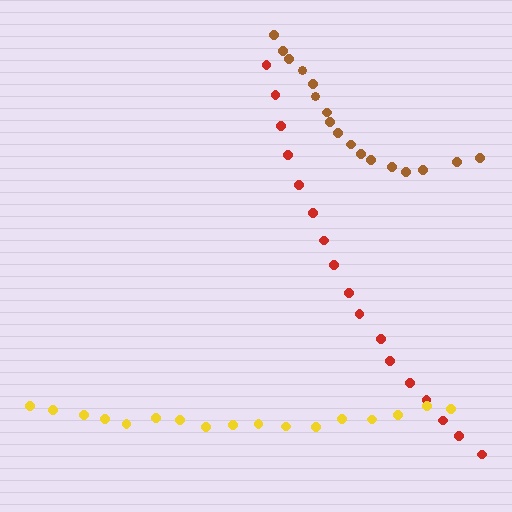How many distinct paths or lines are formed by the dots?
There are 3 distinct paths.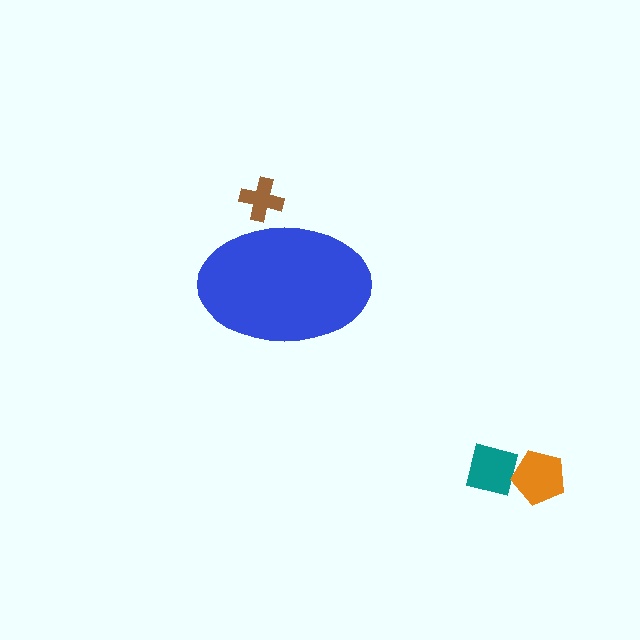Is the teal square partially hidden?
No, the teal square is fully visible.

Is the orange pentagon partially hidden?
No, the orange pentagon is fully visible.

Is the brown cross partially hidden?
Yes, the brown cross is partially hidden behind the blue ellipse.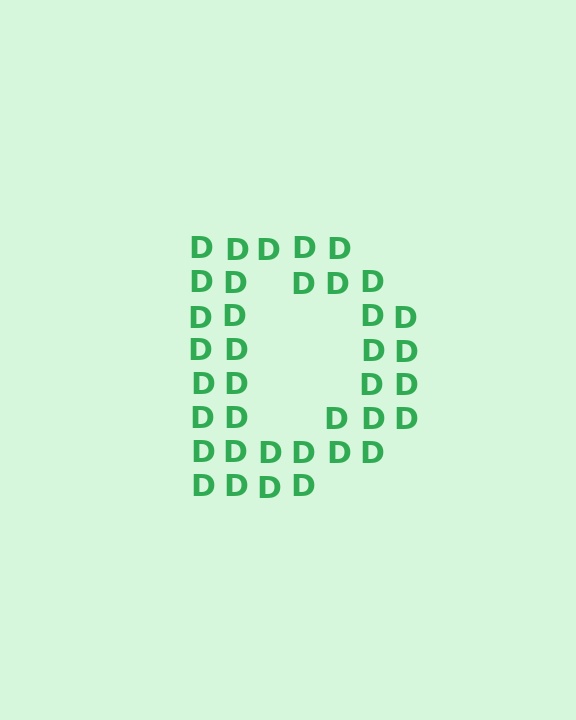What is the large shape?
The large shape is the letter D.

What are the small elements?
The small elements are letter D's.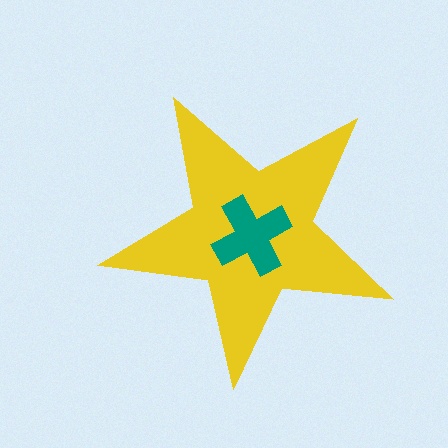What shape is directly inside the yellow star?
The teal cross.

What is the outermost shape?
The yellow star.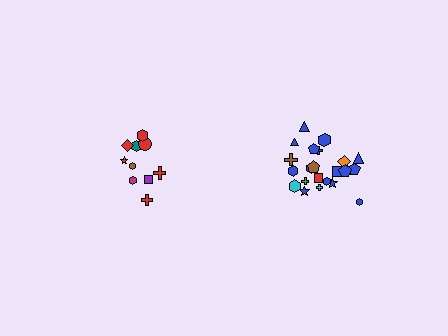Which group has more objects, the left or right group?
The right group.